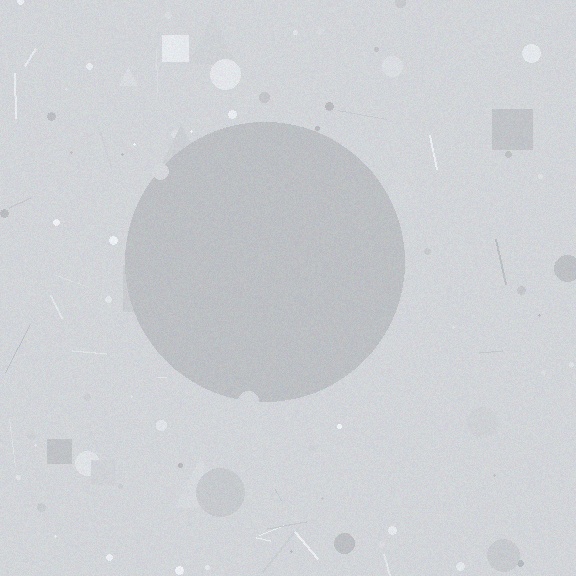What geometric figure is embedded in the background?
A circle is embedded in the background.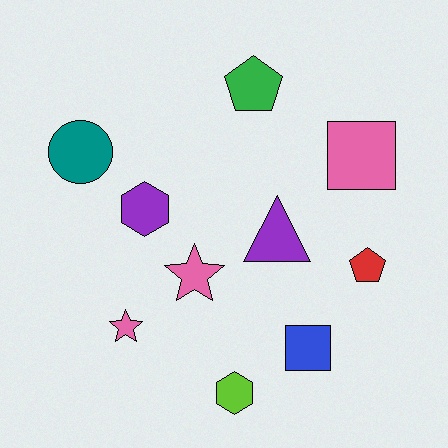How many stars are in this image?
There are 2 stars.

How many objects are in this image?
There are 10 objects.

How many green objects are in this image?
There is 1 green object.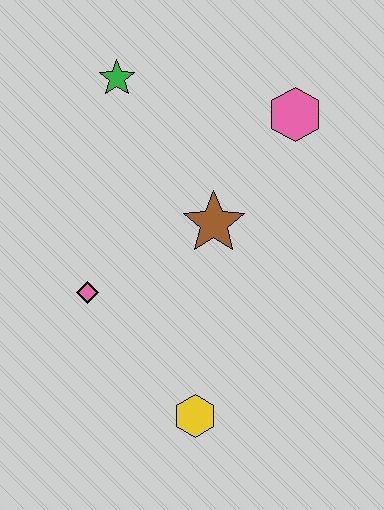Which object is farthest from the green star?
The yellow hexagon is farthest from the green star.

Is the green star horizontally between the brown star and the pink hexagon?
No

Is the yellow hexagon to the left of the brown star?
Yes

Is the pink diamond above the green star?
No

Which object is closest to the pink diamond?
The brown star is closest to the pink diamond.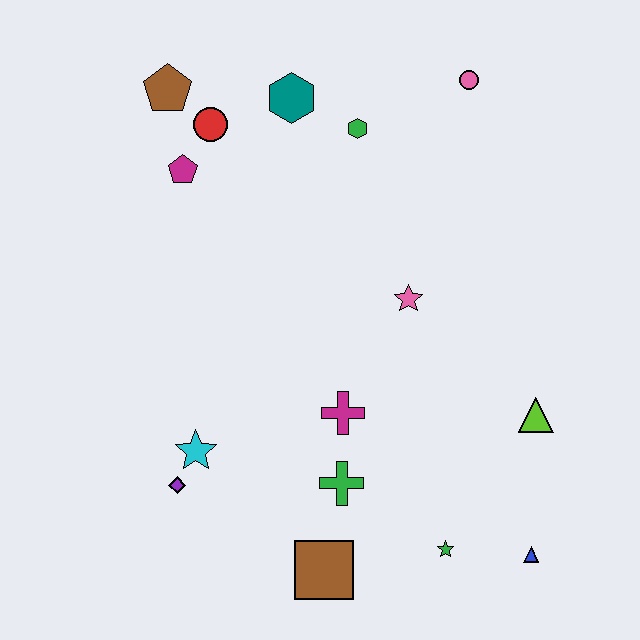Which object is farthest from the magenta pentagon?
The blue triangle is farthest from the magenta pentagon.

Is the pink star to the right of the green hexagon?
Yes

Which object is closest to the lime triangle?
The blue triangle is closest to the lime triangle.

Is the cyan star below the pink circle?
Yes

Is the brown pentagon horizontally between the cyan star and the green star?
No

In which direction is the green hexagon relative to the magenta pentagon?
The green hexagon is to the right of the magenta pentagon.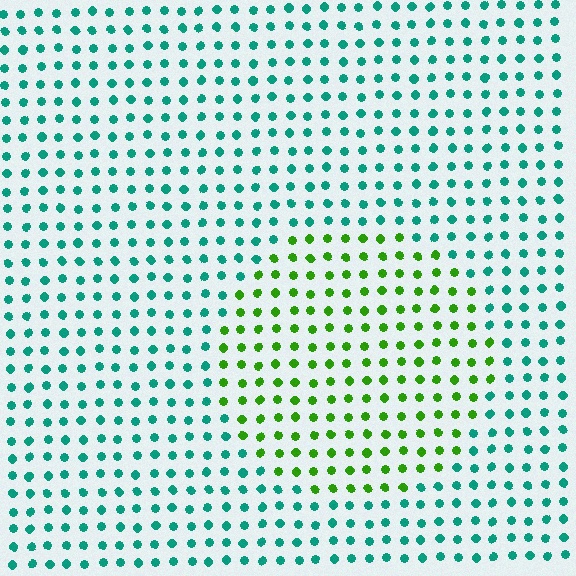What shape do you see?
I see a circle.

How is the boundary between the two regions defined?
The boundary is defined purely by a slight shift in hue (about 61 degrees). Spacing, size, and orientation are identical on both sides.